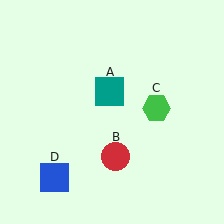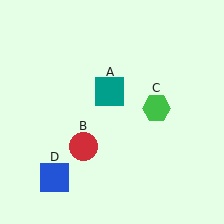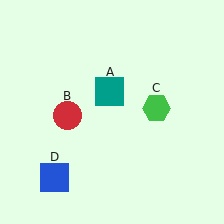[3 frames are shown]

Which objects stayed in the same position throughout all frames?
Teal square (object A) and green hexagon (object C) and blue square (object D) remained stationary.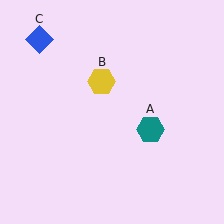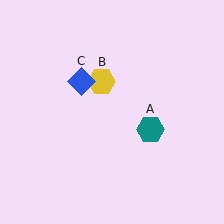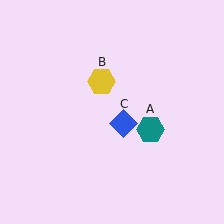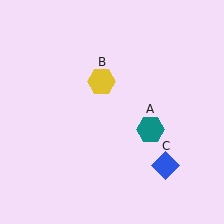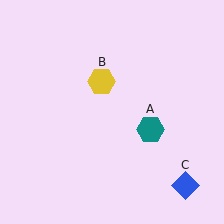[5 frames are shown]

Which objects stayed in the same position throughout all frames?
Teal hexagon (object A) and yellow hexagon (object B) remained stationary.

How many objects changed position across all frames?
1 object changed position: blue diamond (object C).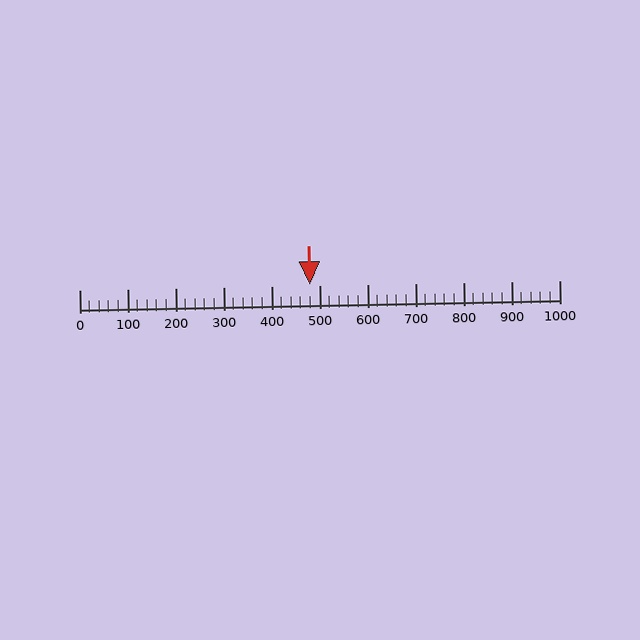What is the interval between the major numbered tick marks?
The major tick marks are spaced 100 units apart.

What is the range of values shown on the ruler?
The ruler shows values from 0 to 1000.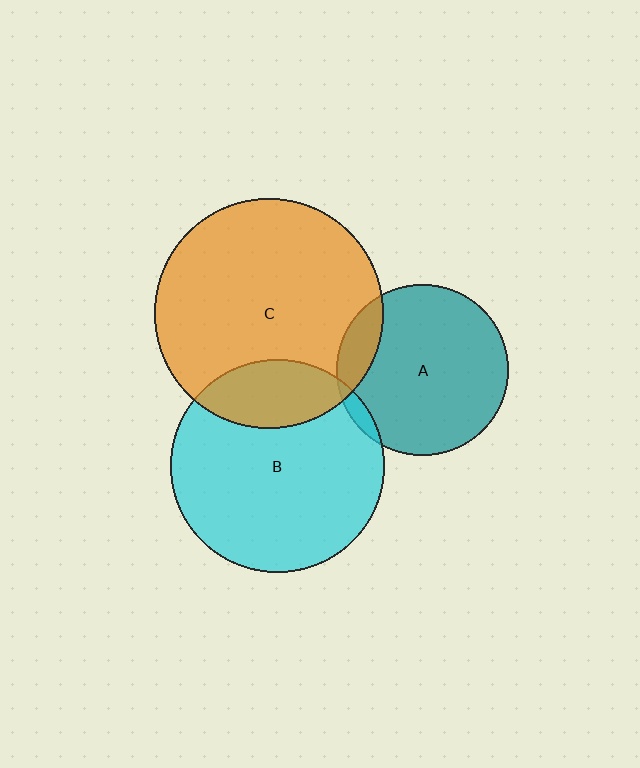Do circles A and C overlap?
Yes.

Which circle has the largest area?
Circle C (orange).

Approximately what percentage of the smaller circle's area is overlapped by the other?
Approximately 10%.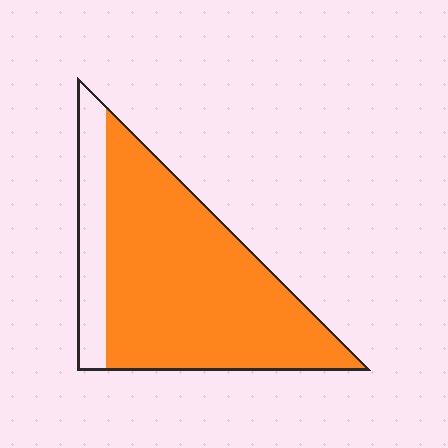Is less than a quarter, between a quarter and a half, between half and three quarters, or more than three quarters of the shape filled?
More than three quarters.